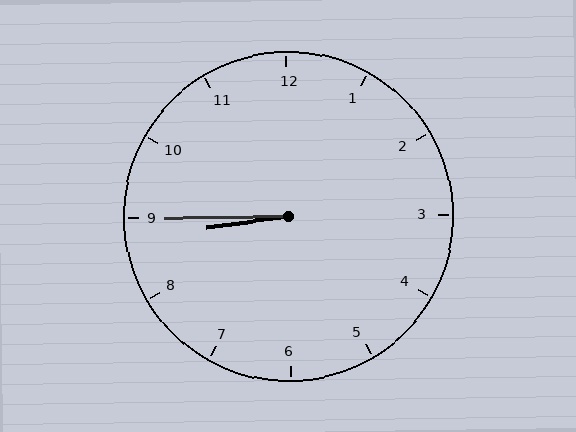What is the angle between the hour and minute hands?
Approximately 8 degrees.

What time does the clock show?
8:45.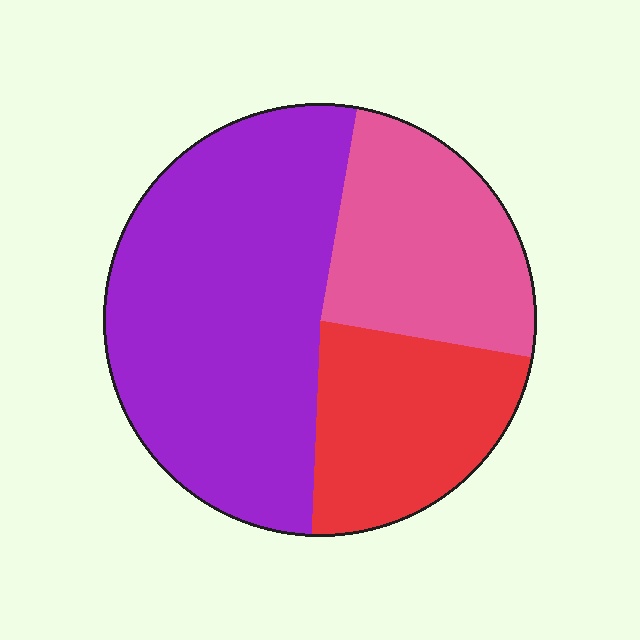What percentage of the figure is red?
Red covers 23% of the figure.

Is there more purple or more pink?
Purple.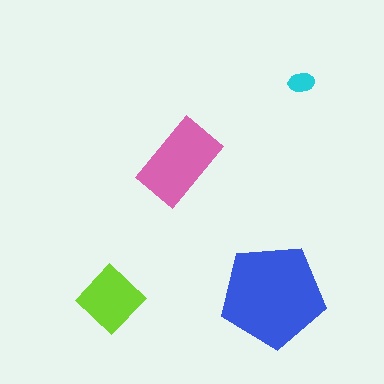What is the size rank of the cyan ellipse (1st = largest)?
4th.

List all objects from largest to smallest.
The blue pentagon, the pink rectangle, the lime diamond, the cyan ellipse.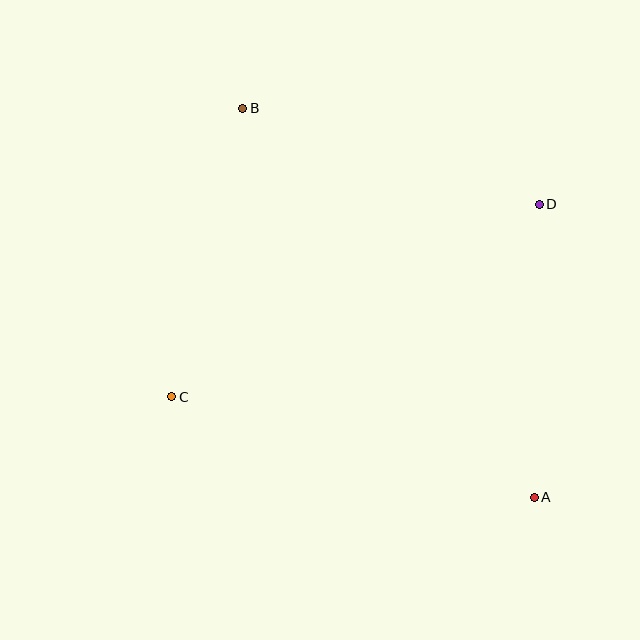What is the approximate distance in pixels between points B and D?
The distance between B and D is approximately 312 pixels.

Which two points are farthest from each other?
Points A and B are farthest from each other.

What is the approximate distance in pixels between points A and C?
The distance between A and C is approximately 376 pixels.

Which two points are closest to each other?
Points A and D are closest to each other.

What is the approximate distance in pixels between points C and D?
The distance between C and D is approximately 415 pixels.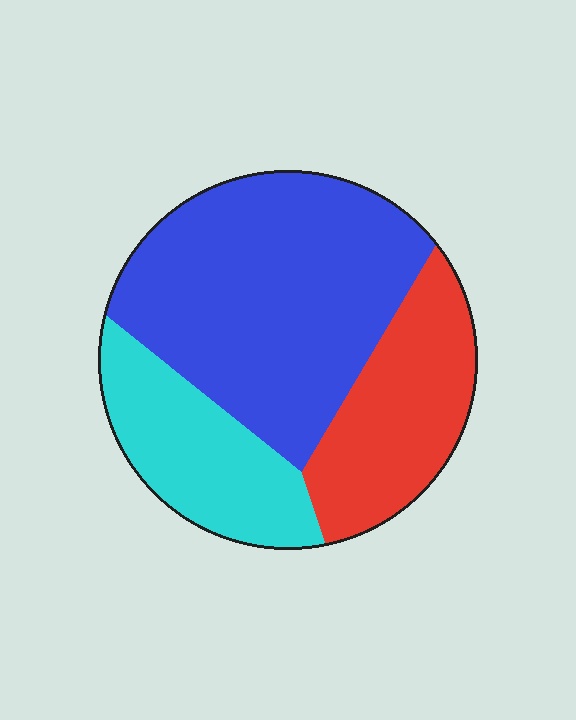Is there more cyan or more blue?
Blue.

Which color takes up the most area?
Blue, at roughly 50%.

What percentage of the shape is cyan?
Cyan covers roughly 25% of the shape.